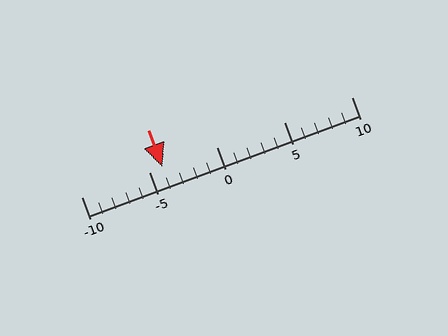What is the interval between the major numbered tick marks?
The major tick marks are spaced 5 units apart.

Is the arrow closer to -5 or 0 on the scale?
The arrow is closer to -5.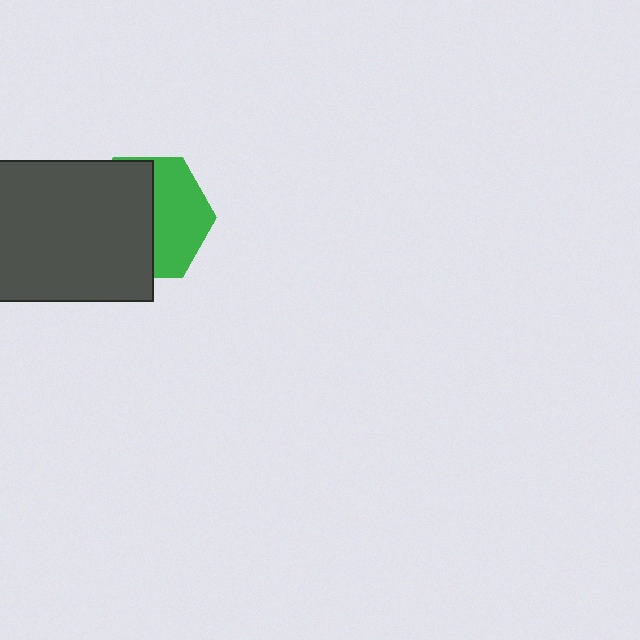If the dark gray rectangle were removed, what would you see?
You would see the complete green hexagon.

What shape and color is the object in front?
The object in front is a dark gray rectangle.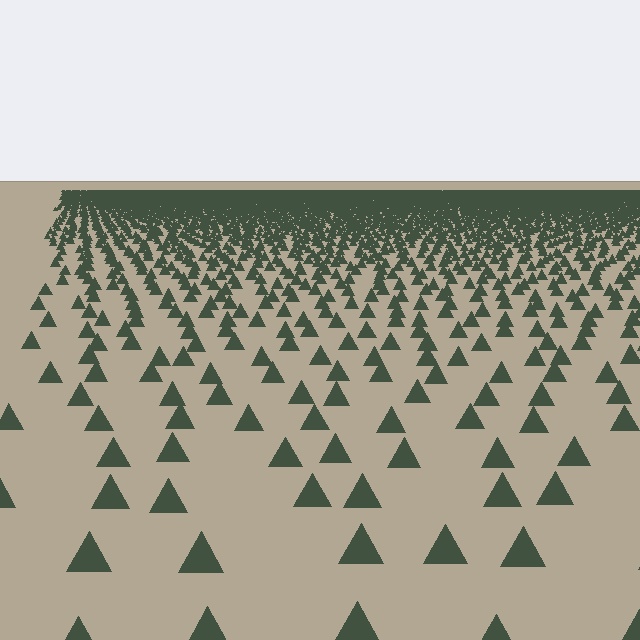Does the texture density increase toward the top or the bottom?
Density increases toward the top.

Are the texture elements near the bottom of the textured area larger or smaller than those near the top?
Larger. Near the bottom, elements are closer to the viewer and appear at a bigger on-screen size.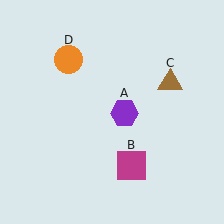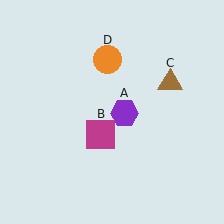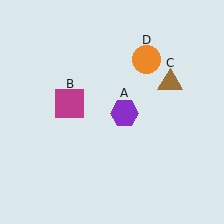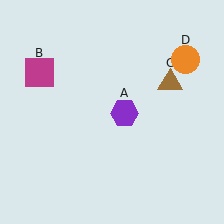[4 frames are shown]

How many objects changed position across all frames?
2 objects changed position: magenta square (object B), orange circle (object D).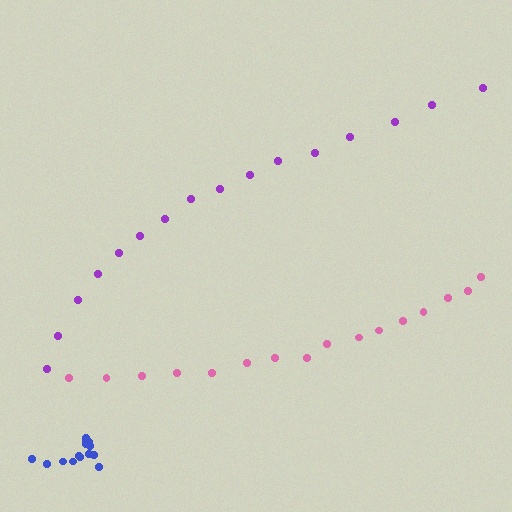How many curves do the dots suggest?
There are 3 distinct paths.